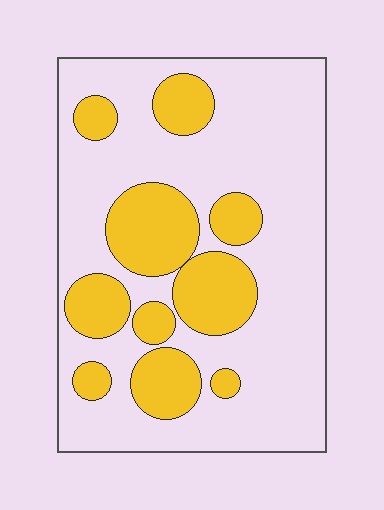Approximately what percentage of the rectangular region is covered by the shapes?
Approximately 30%.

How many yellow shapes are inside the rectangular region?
10.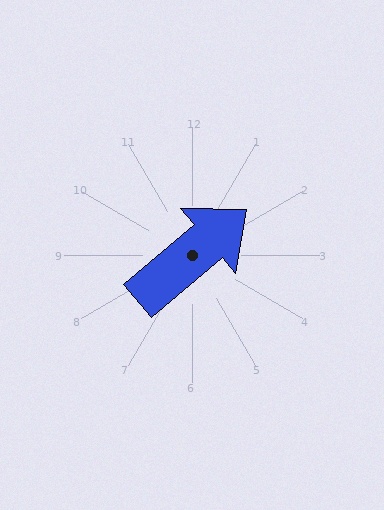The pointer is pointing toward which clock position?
Roughly 2 o'clock.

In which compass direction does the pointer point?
Northeast.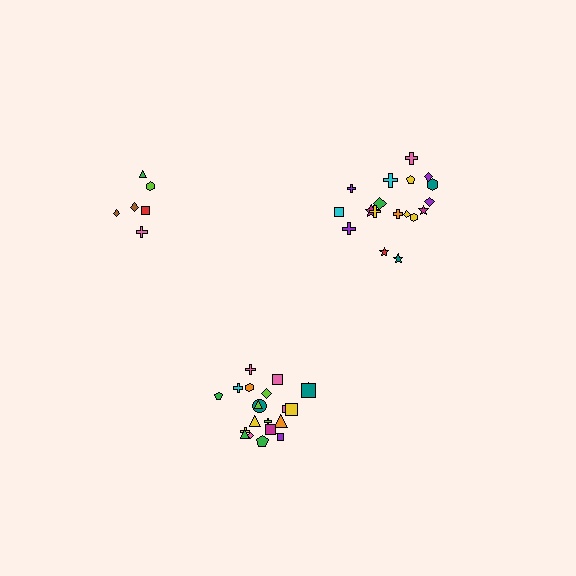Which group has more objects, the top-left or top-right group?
The top-right group.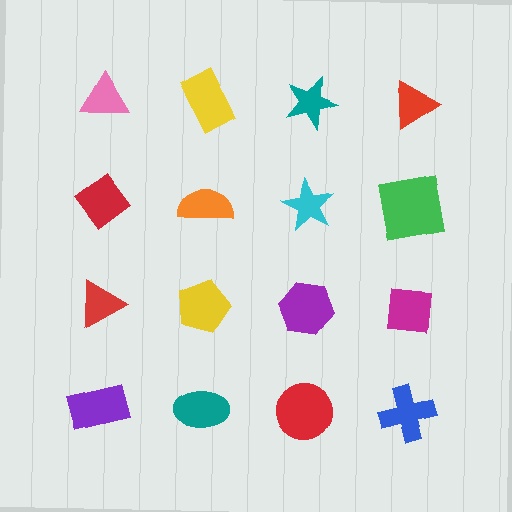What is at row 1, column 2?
A yellow rectangle.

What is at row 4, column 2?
A teal ellipse.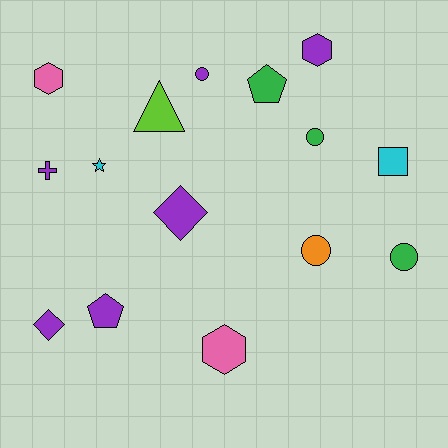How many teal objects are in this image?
There are no teal objects.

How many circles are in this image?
There are 4 circles.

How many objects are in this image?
There are 15 objects.